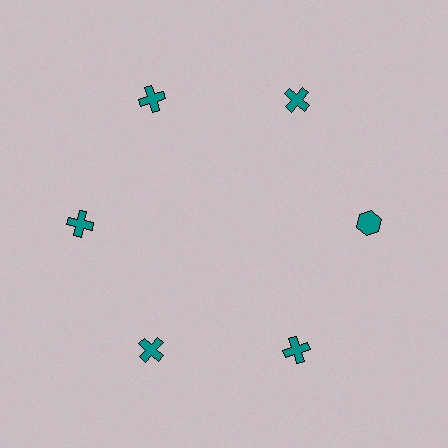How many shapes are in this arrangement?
There are 6 shapes arranged in a ring pattern.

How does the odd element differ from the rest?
It has a different shape: hexagon instead of cross.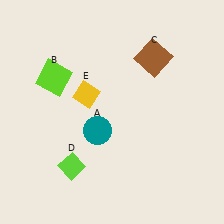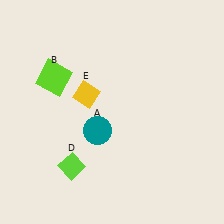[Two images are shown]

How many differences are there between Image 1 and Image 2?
There is 1 difference between the two images.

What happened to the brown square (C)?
The brown square (C) was removed in Image 2. It was in the top-right area of Image 1.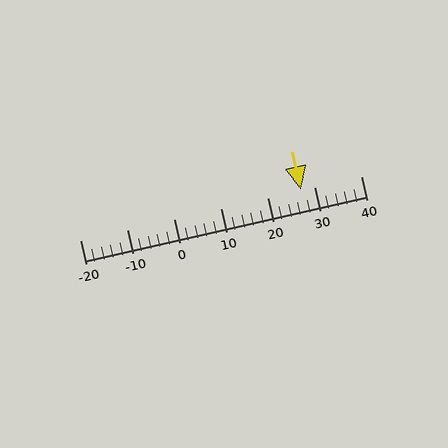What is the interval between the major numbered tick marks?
The major tick marks are spaced 10 units apart.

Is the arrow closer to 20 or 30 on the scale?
The arrow is closer to 30.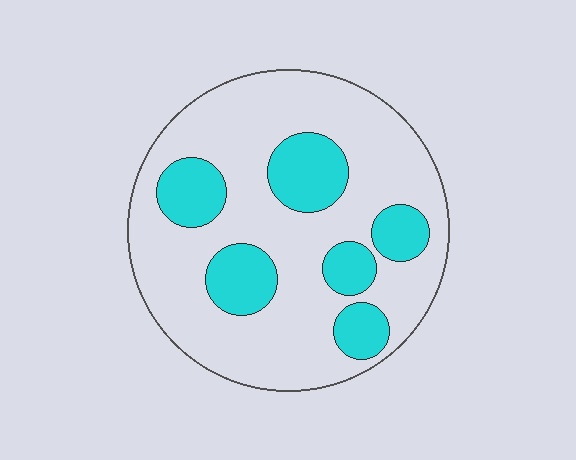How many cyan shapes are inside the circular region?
6.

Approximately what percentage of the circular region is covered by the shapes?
Approximately 25%.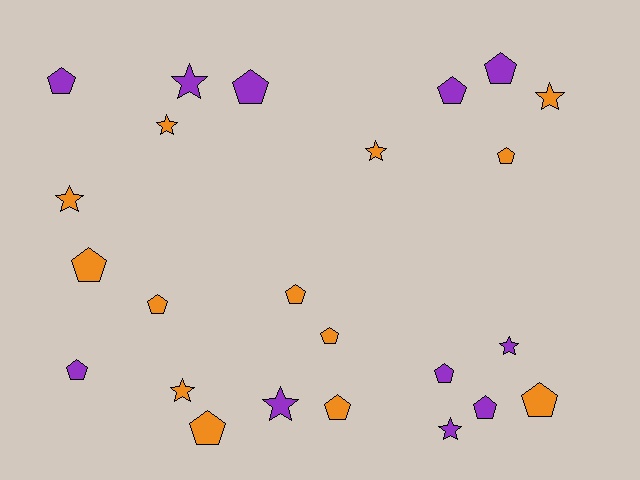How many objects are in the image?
There are 24 objects.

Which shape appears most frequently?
Pentagon, with 15 objects.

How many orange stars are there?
There are 5 orange stars.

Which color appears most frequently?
Orange, with 13 objects.